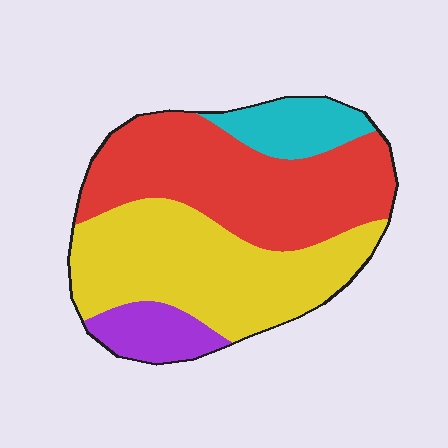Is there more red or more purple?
Red.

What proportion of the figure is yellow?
Yellow takes up between a quarter and a half of the figure.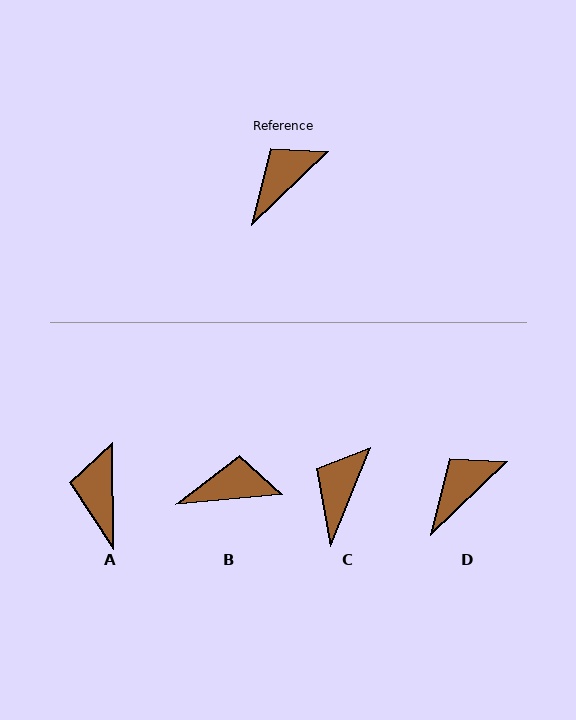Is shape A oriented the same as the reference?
No, it is off by about 47 degrees.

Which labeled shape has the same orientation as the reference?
D.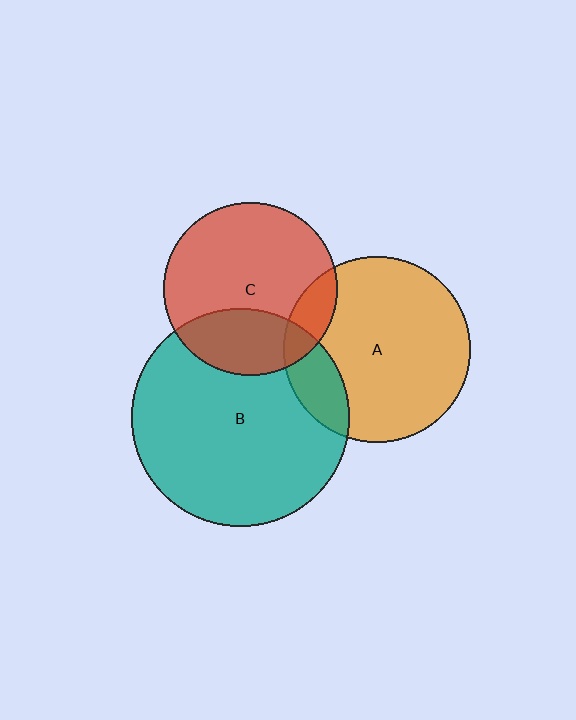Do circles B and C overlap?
Yes.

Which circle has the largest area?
Circle B (teal).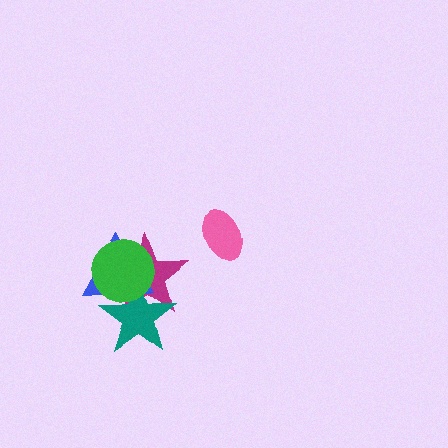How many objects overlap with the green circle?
3 objects overlap with the green circle.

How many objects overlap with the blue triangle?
3 objects overlap with the blue triangle.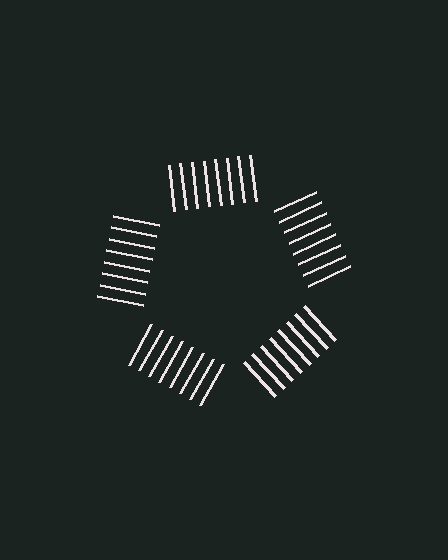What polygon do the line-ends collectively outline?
An illusory pentagon — the line segments terminate on its edges but no continuous stroke is drawn.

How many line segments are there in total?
40 — 8 along each of the 5 edges.